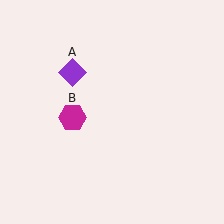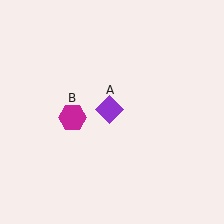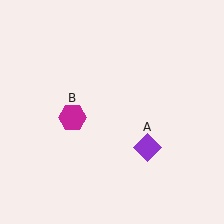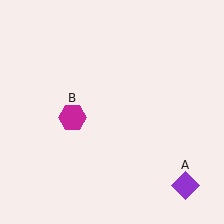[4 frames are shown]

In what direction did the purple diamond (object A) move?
The purple diamond (object A) moved down and to the right.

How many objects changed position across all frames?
1 object changed position: purple diamond (object A).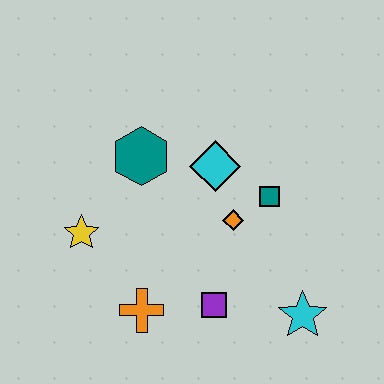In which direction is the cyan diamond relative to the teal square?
The cyan diamond is to the left of the teal square.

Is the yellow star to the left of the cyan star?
Yes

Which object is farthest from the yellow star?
The cyan star is farthest from the yellow star.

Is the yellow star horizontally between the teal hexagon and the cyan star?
No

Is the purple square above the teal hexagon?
No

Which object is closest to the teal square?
The orange diamond is closest to the teal square.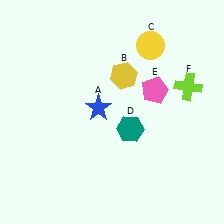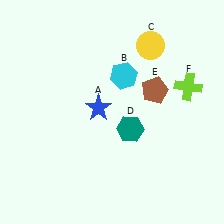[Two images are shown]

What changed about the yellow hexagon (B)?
In Image 1, B is yellow. In Image 2, it changed to cyan.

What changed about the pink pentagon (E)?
In Image 1, E is pink. In Image 2, it changed to brown.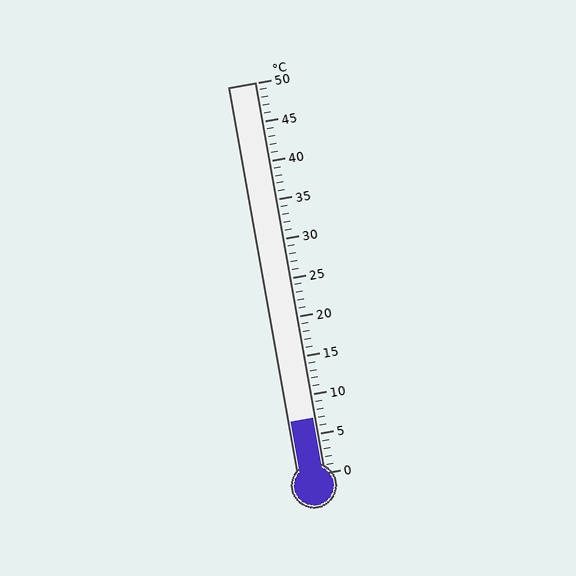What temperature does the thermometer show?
The thermometer shows approximately 7°C.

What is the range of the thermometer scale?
The thermometer scale ranges from 0°C to 50°C.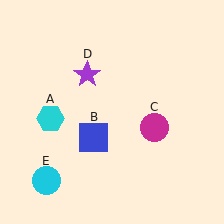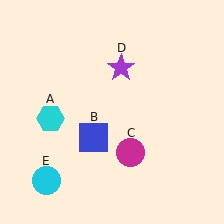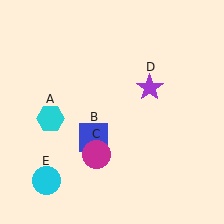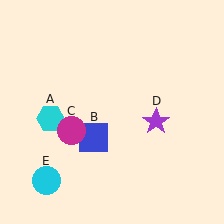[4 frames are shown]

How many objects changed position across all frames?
2 objects changed position: magenta circle (object C), purple star (object D).